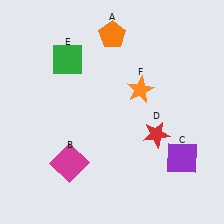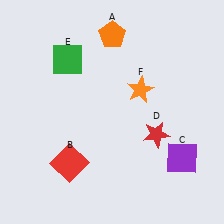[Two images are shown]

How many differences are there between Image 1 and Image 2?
There is 1 difference between the two images.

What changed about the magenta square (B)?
In Image 1, B is magenta. In Image 2, it changed to red.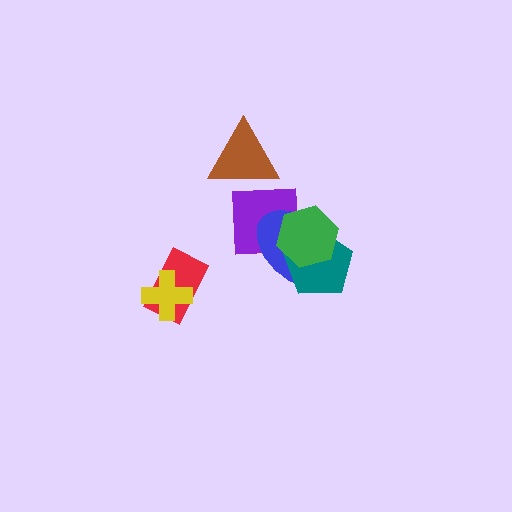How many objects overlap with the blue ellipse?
3 objects overlap with the blue ellipse.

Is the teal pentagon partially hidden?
Yes, it is partially covered by another shape.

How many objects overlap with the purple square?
2 objects overlap with the purple square.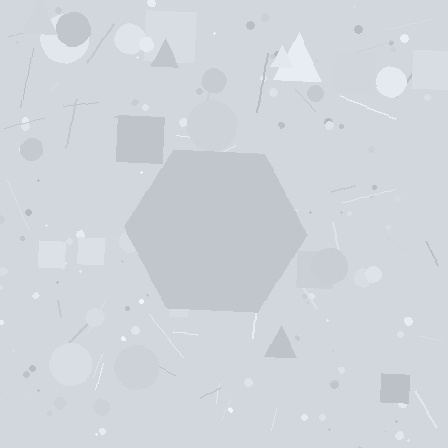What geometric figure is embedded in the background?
A hexagon is embedded in the background.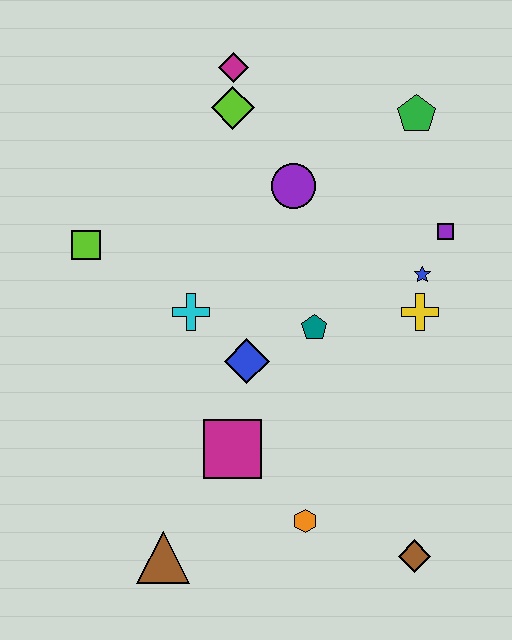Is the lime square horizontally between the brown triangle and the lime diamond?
No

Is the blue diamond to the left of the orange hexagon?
Yes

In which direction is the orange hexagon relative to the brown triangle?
The orange hexagon is to the right of the brown triangle.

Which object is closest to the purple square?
The blue star is closest to the purple square.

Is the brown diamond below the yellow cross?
Yes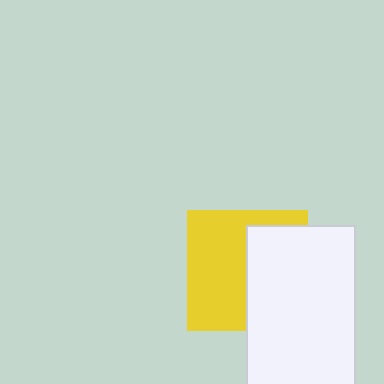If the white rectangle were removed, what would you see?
You would see the complete yellow square.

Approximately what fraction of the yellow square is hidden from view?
Roughly 45% of the yellow square is hidden behind the white rectangle.